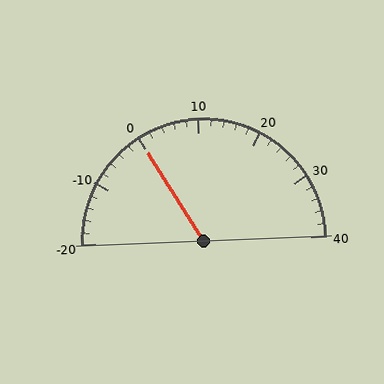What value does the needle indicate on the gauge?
The needle indicates approximately 0.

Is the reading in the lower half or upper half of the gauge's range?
The reading is in the lower half of the range (-20 to 40).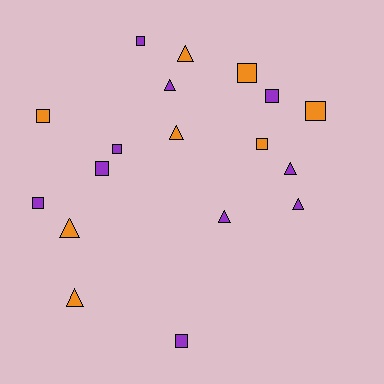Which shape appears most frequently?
Square, with 10 objects.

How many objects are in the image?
There are 18 objects.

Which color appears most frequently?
Purple, with 10 objects.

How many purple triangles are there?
There are 4 purple triangles.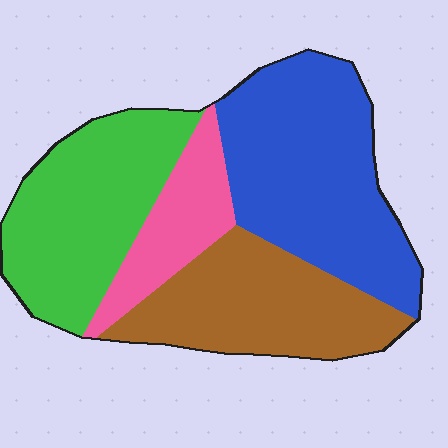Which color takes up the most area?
Blue, at roughly 35%.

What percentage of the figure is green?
Green takes up about one quarter (1/4) of the figure.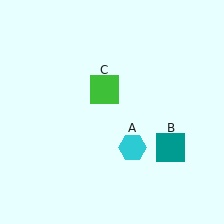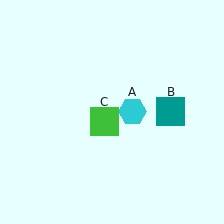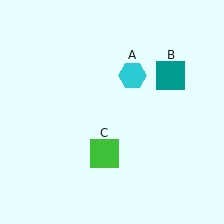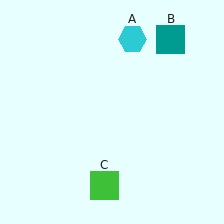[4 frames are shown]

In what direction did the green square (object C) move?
The green square (object C) moved down.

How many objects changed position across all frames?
3 objects changed position: cyan hexagon (object A), teal square (object B), green square (object C).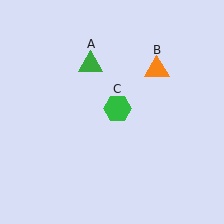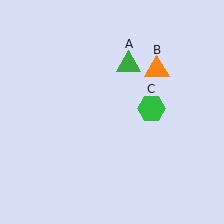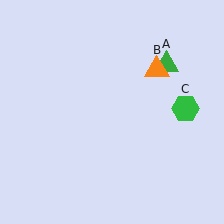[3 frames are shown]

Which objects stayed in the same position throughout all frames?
Orange triangle (object B) remained stationary.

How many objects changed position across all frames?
2 objects changed position: green triangle (object A), green hexagon (object C).